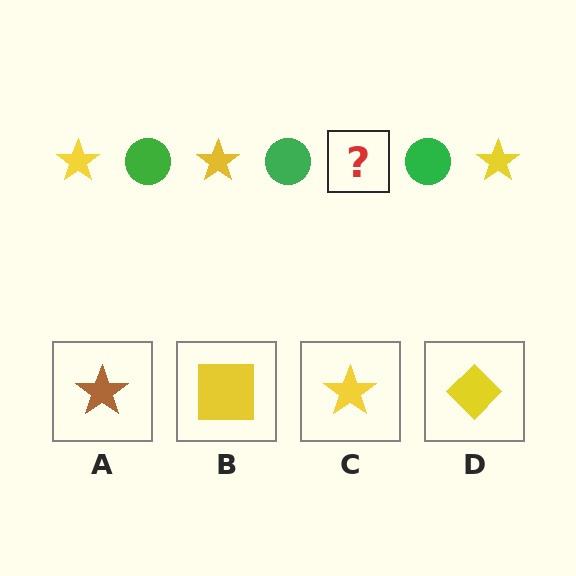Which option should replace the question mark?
Option C.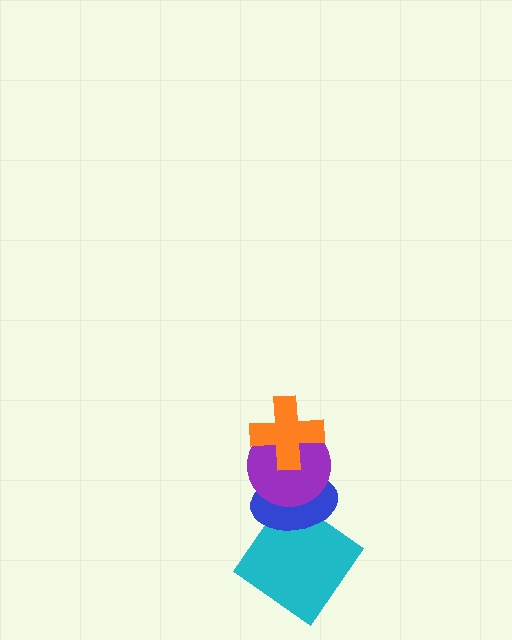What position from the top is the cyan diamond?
The cyan diamond is 4th from the top.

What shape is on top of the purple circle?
The orange cross is on top of the purple circle.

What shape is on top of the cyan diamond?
The blue ellipse is on top of the cyan diamond.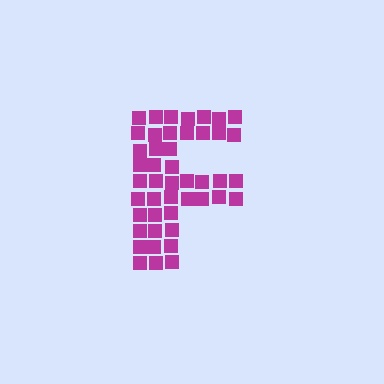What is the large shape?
The large shape is the letter F.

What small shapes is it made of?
It is made of small squares.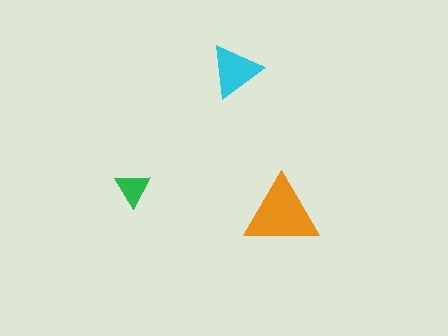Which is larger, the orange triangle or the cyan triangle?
The orange one.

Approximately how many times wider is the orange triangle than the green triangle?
About 2 times wider.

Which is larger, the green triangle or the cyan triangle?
The cyan one.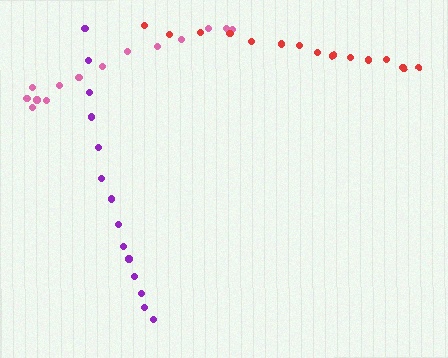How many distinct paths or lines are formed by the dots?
There are 3 distinct paths.